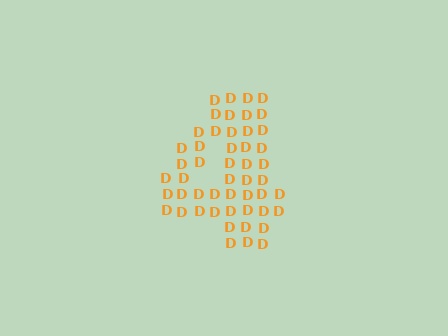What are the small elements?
The small elements are letter D's.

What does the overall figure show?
The overall figure shows the digit 4.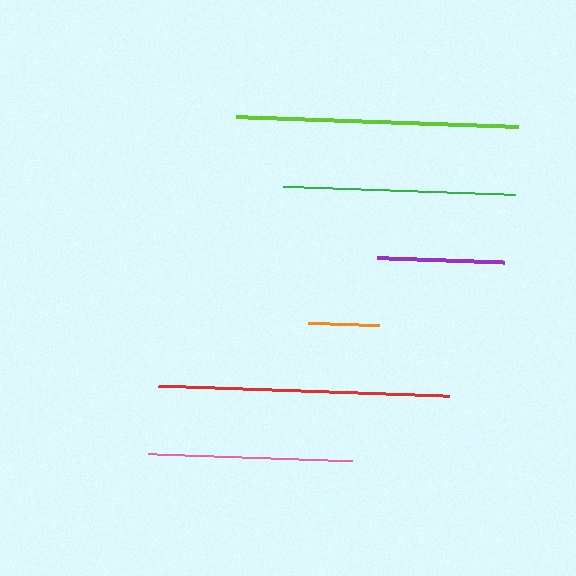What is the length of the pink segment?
The pink segment is approximately 204 pixels long.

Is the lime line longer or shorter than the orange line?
The lime line is longer than the orange line.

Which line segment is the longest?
The red line is the longest at approximately 291 pixels.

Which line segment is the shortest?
The orange line is the shortest at approximately 71 pixels.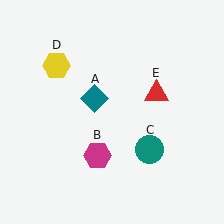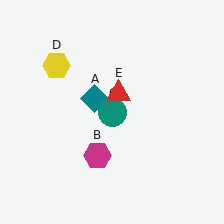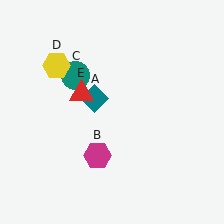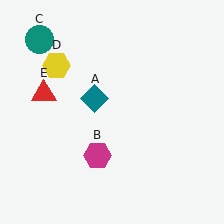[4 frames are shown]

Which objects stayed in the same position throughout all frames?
Teal diamond (object A) and magenta hexagon (object B) and yellow hexagon (object D) remained stationary.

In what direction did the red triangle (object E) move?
The red triangle (object E) moved left.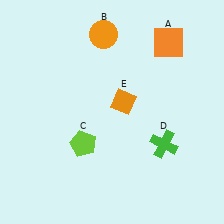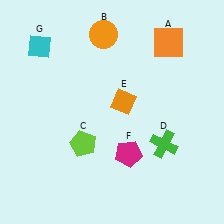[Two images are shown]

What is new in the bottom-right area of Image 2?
A magenta pentagon (F) was added in the bottom-right area of Image 2.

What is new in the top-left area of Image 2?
A cyan diamond (G) was added in the top-left area of Image 2.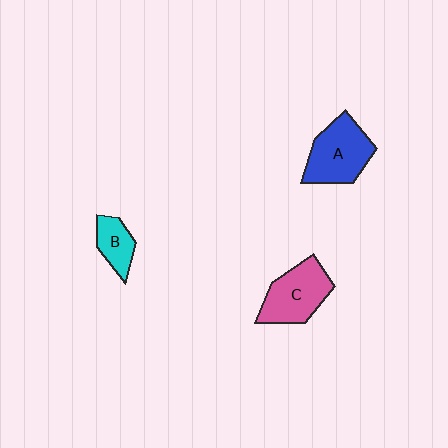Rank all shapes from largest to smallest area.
From largest to smallest: A (blue), C (pink), B (cyan).